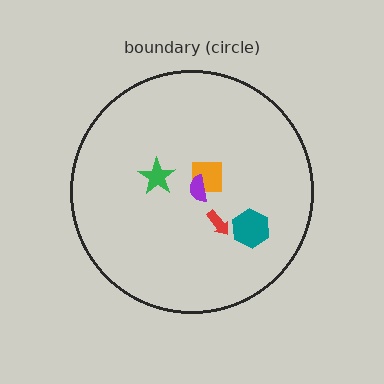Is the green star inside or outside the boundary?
Inside.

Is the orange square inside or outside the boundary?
Inside.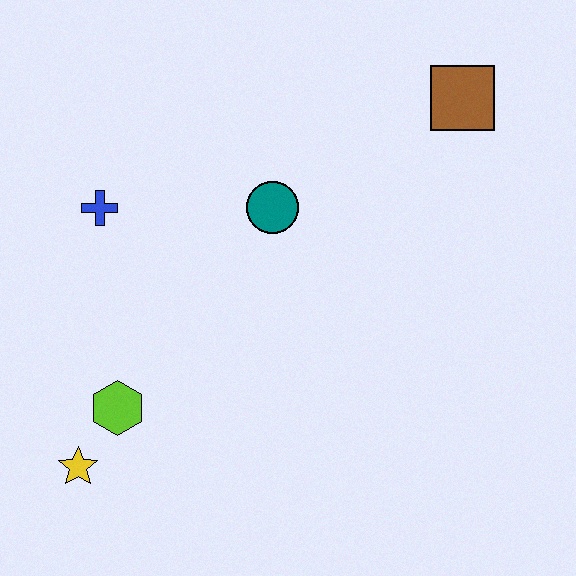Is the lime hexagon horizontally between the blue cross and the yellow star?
No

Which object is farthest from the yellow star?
The brown square is farthest from the yellow star.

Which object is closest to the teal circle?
The blue cross is closest to the teal circle.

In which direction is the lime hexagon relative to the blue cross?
The lime hexagon is below the blue cross.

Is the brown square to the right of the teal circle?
Yes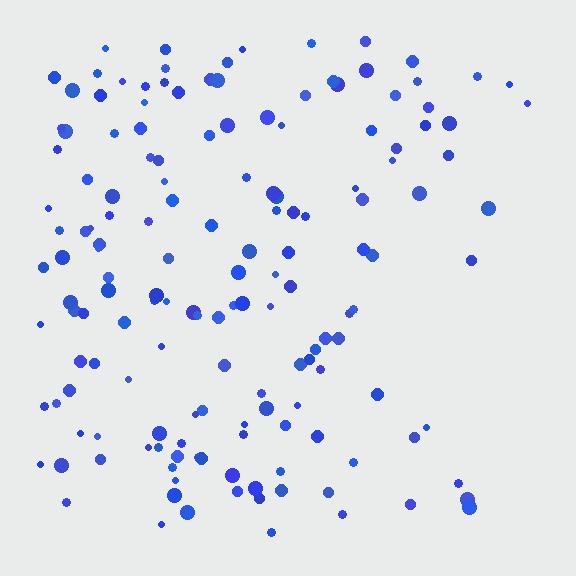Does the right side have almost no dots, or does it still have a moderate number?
Still a moderate number, just noticeably fewer than the left.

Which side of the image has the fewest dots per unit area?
The right.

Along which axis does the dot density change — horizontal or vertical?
Horizontal.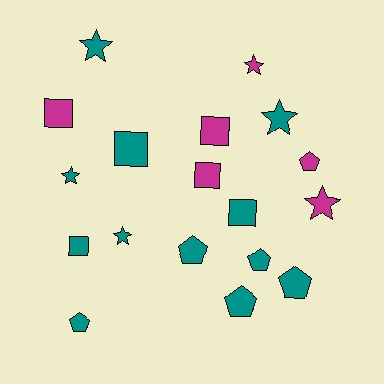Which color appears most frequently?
Teal, with 12 objects.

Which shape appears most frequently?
Star, with 6 objects.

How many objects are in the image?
There are 18 objects.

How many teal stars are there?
There are 4 teal stars.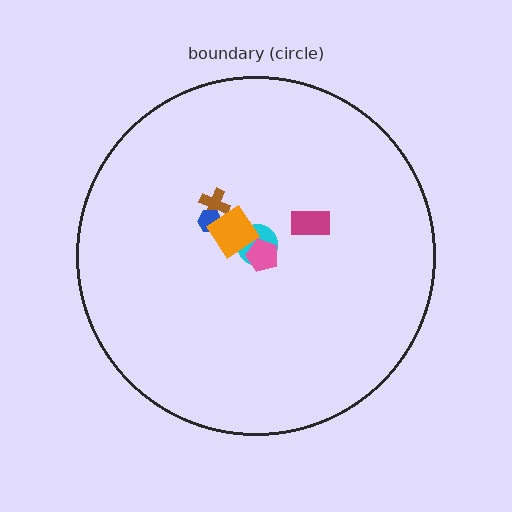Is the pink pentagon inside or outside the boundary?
Inside.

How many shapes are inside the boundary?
6 inside, 0 outside.